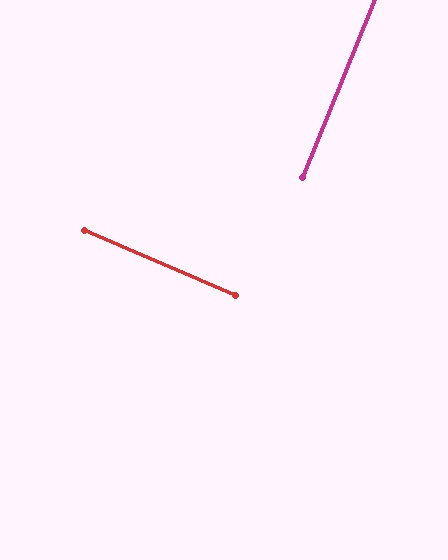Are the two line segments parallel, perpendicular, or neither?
Perpendicular — they meet at approximately 89°.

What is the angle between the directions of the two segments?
Approximately 89 degrees.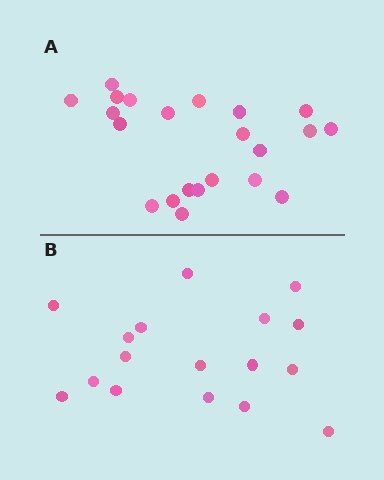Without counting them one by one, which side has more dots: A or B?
Region A (the top region) has more dots.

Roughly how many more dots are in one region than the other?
Region A has about 5 more dots than region B.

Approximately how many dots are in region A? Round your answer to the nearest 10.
About 20 dots. (The exact count is 22, which rounds to 20.)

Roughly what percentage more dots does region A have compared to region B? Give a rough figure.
About 30% more.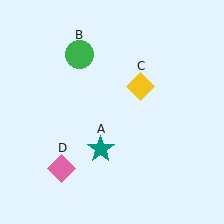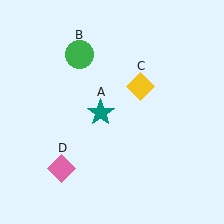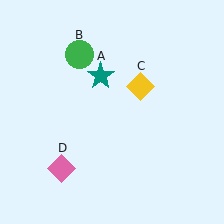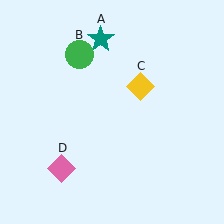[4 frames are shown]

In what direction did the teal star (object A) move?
The teal star (object A) moved up.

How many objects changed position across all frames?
1 object changed position: teal star (object A).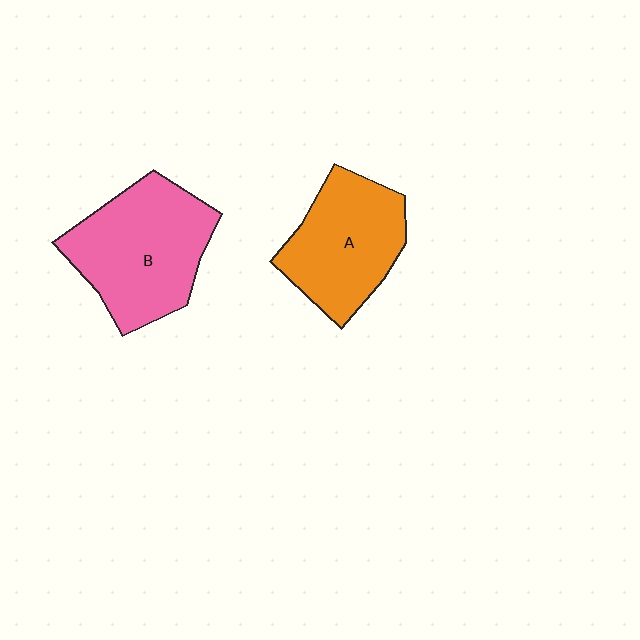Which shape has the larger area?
Shape B (pink).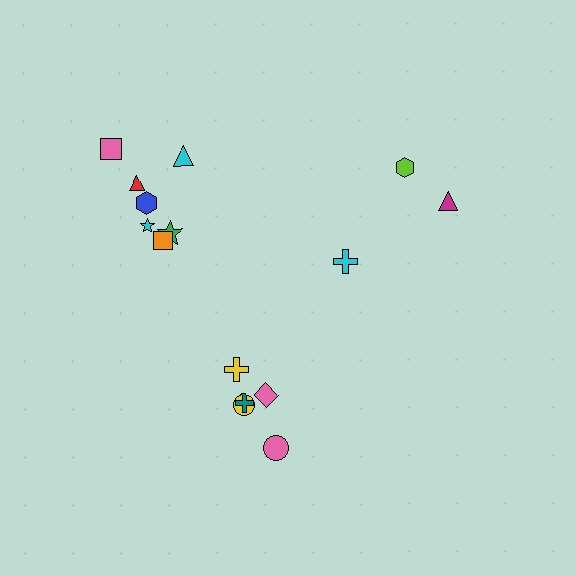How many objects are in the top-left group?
There are 7 objects.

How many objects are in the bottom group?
There are 5 objects.